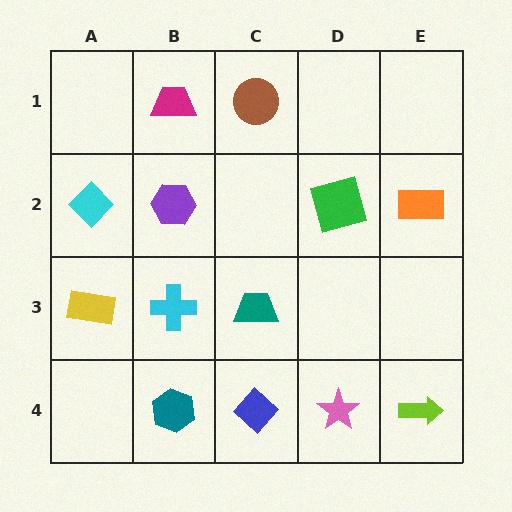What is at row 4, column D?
A pink star.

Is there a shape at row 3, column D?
No, that cell is empty.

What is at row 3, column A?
A yellow rectangle.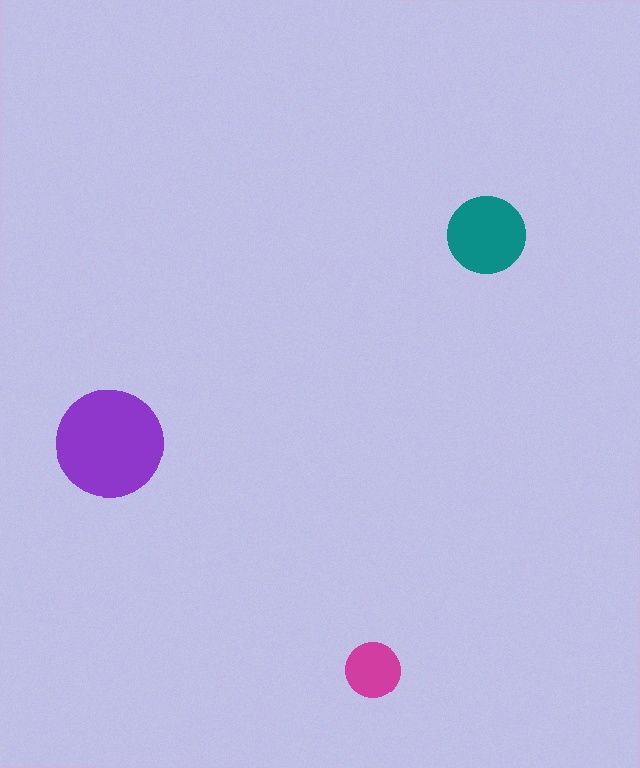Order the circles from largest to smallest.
the purple one, the teal one, the magenta one.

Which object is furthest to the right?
The teal circle is rightmost.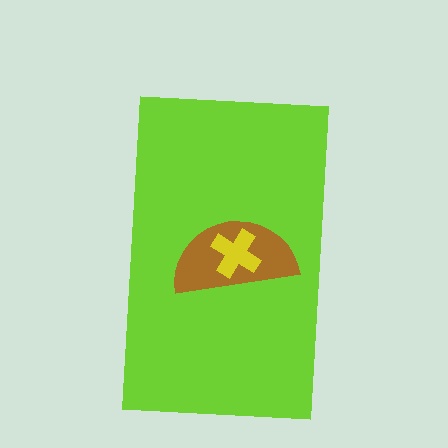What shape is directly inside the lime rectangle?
The brown semicircle.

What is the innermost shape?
The yellow cross.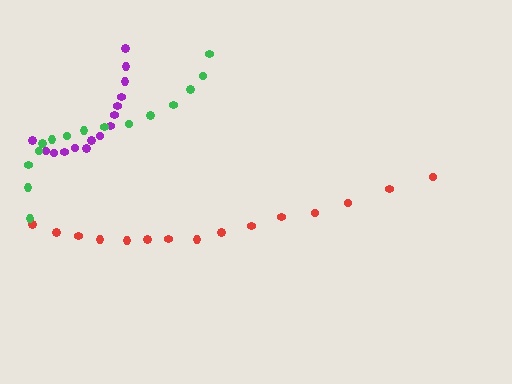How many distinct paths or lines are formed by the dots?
There are 3 distinct paths.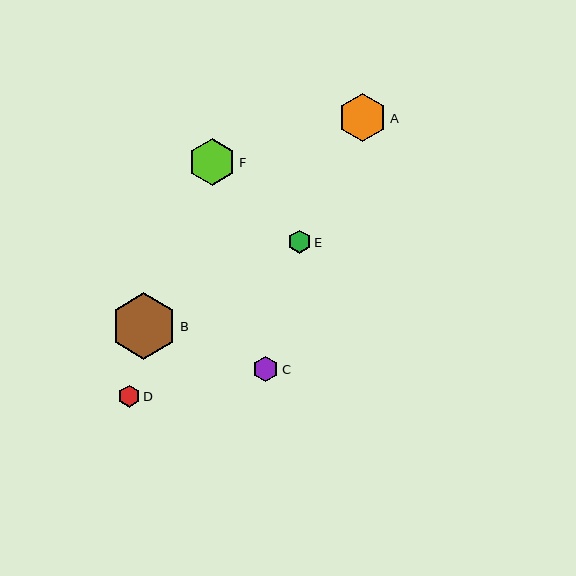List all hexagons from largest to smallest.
From largest to smallest: B, A, F, C, E, D.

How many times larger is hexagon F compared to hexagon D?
Hexagon F is approximately 2.1 times the size of hexagon D.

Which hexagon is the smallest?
Hexagon D is the smallest with a size of approximately 22 pixels.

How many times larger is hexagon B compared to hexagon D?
Hexagon B is approximately 3.0 times the size of hexagon D.